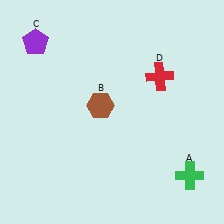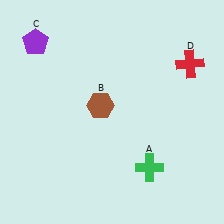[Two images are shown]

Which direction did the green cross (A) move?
The green cross (A) moved left.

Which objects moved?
The objects that moved are: the green cross (A), the red cross (D).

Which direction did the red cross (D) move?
The red cross (D) moved right.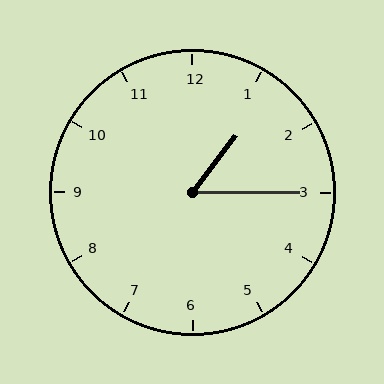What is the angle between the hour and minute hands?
Approximately 52 degrees.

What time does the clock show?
1:15.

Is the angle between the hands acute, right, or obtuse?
It is acute.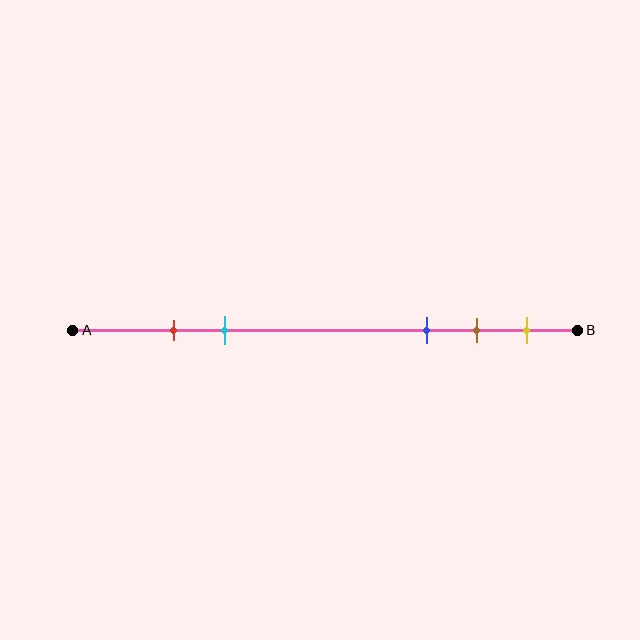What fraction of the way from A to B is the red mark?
The red mark is approximately 20% (0.2) of the way from A to B.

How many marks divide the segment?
There are 5 marks dividing the segment.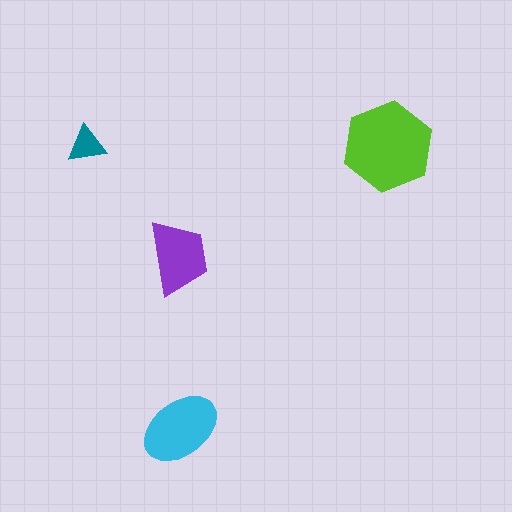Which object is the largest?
The lime hexagon.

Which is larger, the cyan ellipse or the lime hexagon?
The lime hexagon.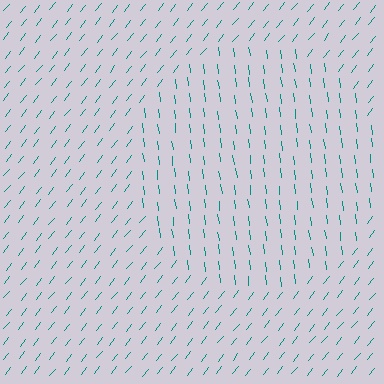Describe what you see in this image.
The image is filled with small teal line segments. A circle region in the image has lines oriented differently from the surrounding lines, creating a visible texture boundary.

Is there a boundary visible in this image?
Yes, there is a texture boundary formed by a change in line orientation.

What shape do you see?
I see a circle.